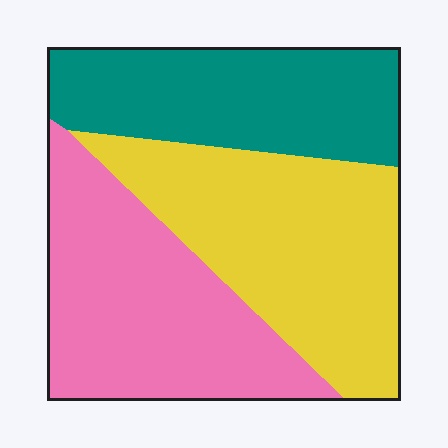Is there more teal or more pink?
Pink.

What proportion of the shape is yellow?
Yellow takes up about three eighths (3/8) of the shape.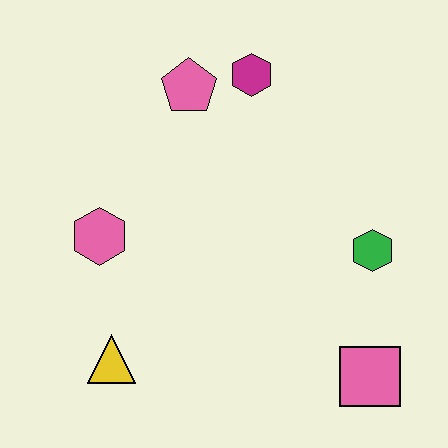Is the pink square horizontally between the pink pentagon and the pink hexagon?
No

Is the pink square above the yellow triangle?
No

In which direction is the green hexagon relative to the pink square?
The green hexagon is above the pink square.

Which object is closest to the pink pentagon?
The magenta hexagon is closest to the pink pentagon.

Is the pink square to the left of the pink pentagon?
No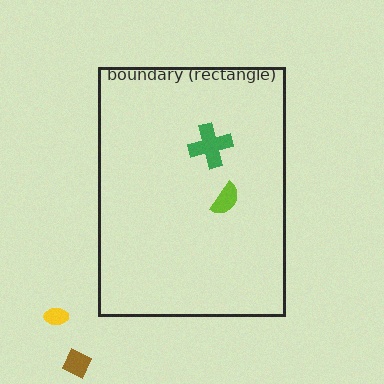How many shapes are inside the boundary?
2 inside, 2 outside.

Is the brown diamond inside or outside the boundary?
Outside.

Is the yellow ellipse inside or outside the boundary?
Outside.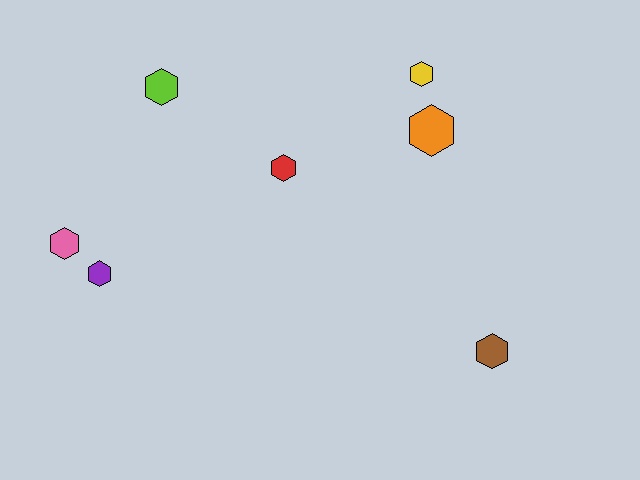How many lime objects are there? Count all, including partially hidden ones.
There is 1 lime object.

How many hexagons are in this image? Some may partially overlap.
There are 7 hexagons.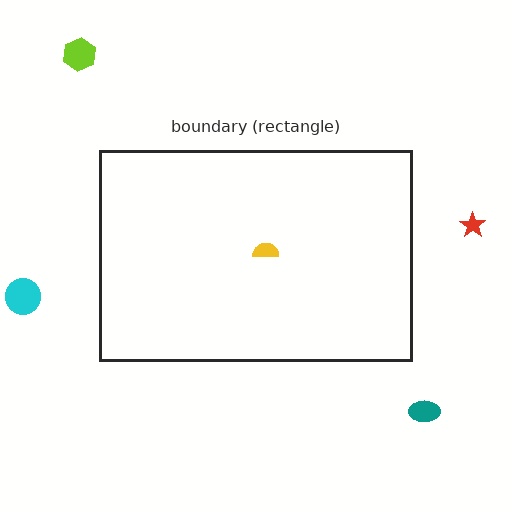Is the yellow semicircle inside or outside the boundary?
Inside.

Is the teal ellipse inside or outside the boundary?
Outside.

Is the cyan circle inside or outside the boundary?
Outside.